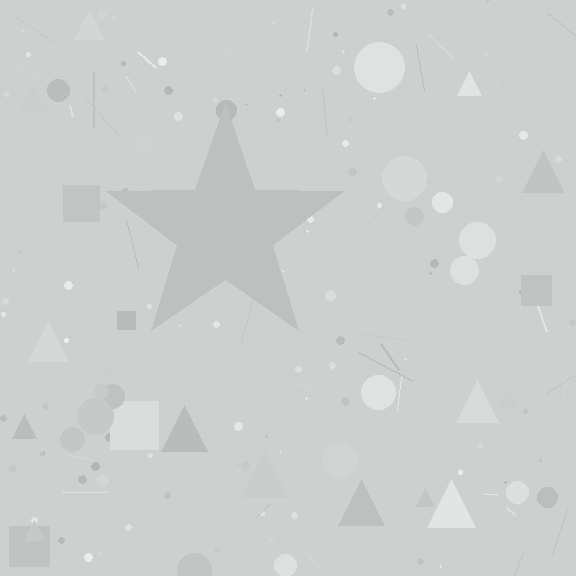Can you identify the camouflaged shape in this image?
The camouflaged shape is a star.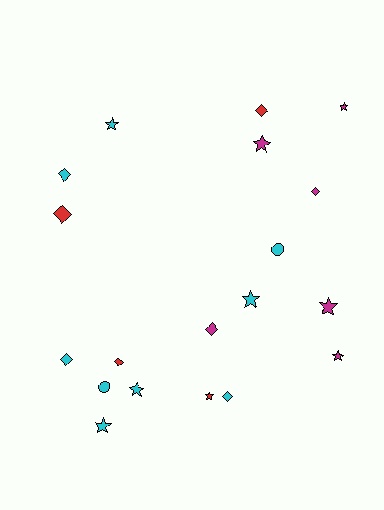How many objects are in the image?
There are 19 objects.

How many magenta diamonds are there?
There are 2 magenta diamonds.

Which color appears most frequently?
Cyan, with 9 objects.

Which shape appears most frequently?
Star, with 9 objects.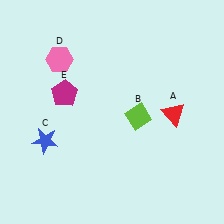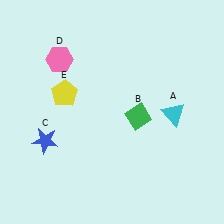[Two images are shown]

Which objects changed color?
A changed from red to cyan. B changed from lime to green. E changed from magenta to yellow.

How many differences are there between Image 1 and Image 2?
There are 3 differences between the two images.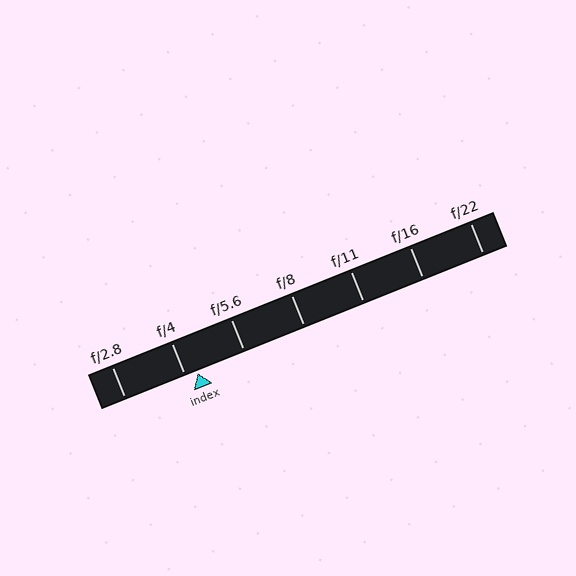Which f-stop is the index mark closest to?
The index mark is closest to f/4.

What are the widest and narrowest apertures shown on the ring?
The widest aperture shown is f/2.8 and the narrowest is f/22.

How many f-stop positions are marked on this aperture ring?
There are 7 f-stop positions marked.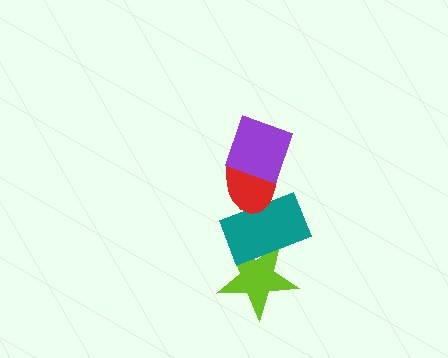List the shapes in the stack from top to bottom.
From top to bottom: the purple diamond, the red ellipse, the teal rectangle, the lime star.